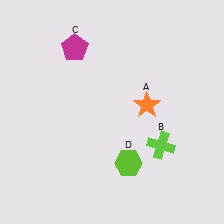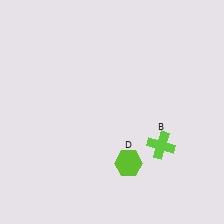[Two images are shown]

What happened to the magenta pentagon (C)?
The magenta pentagon (C) was removed in Image 2. It was in the top-left area of Image 1.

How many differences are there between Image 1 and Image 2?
There are 2 differences between the two images.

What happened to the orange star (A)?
The orange star (A) was removed in Image 2. It was in the top-right area of Image 1.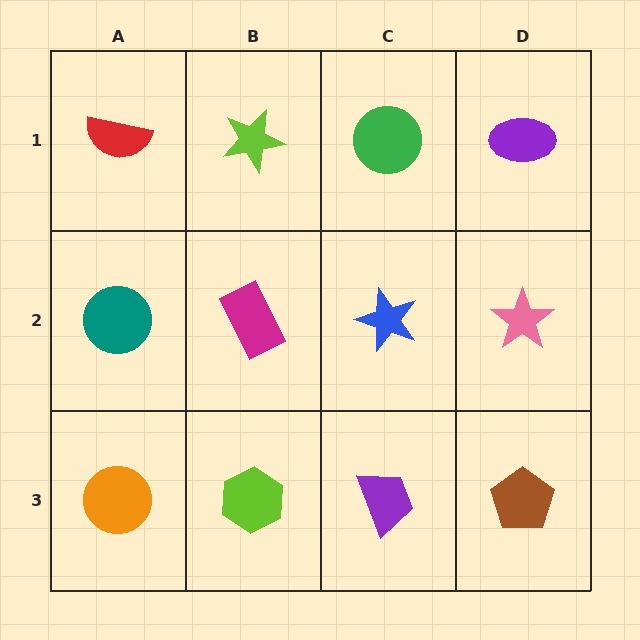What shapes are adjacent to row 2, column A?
A red semicircle (row 1, column A), an orange circle (row 3, column A), a magenta rectangle (row 2, column B).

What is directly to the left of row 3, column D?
A purple trapezoid.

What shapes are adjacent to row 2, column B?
A lime star (row 1, column B), a lime hexagon (row 3, column B), a teal circle (row 2, column A), a blue star (row 2, column C).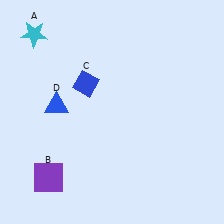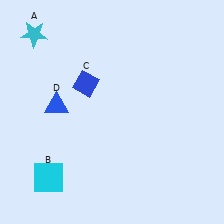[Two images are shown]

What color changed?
The square (B) changed from purple in Image 1 to cyan in Image 2.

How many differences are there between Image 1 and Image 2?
There is 1 difference between the two images.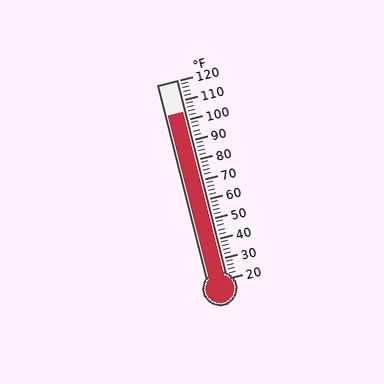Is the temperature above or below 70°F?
The temperature is above 70°F.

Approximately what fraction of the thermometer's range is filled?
The thermometer is filled to approximately 85% of its range.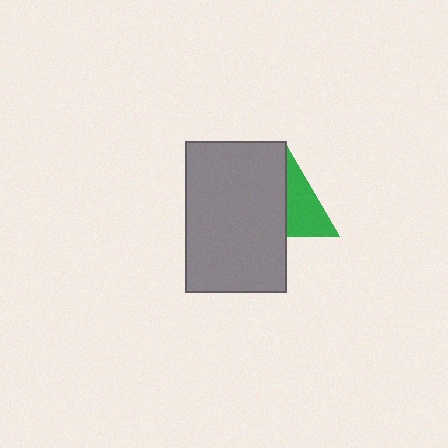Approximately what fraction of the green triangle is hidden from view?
Roughly 51% of the green triangle is hidden behind the gray rectangle.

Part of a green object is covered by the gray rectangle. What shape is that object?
It is a triangle.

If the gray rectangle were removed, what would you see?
You would see the complete green triangle.